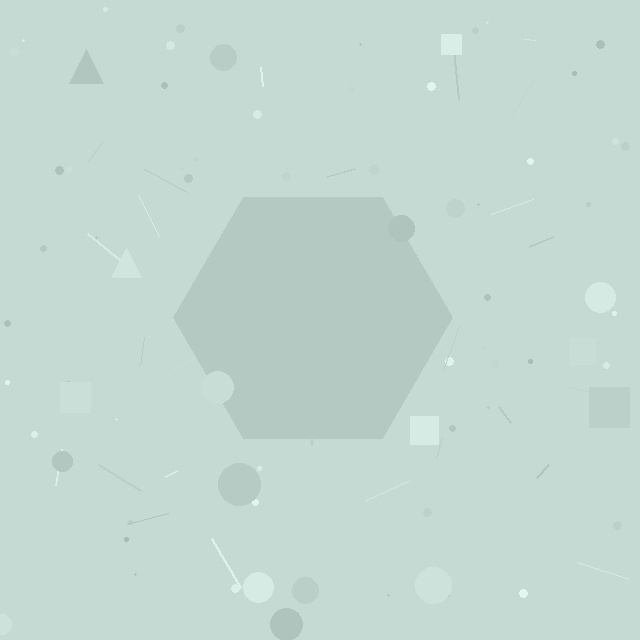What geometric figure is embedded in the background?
A hexagon is embedded in the background.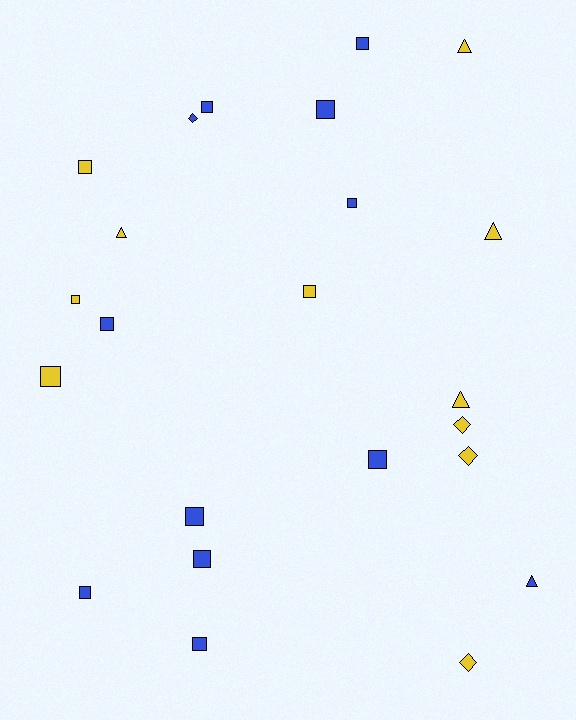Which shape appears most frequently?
Square, with 14 objects.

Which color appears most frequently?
Blue, with 12 objects.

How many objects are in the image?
There are 23 objects.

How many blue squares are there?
There are 10 blue squares.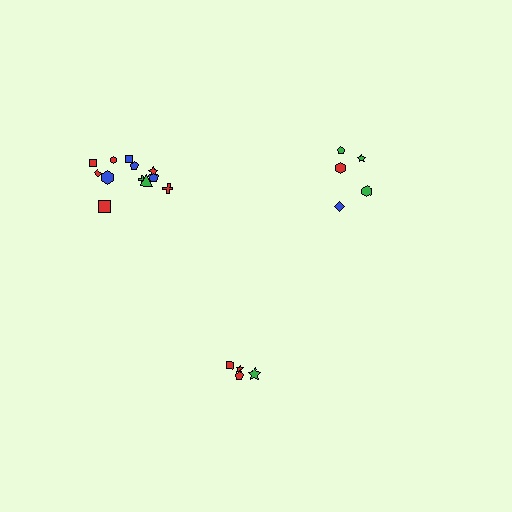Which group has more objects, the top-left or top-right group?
The top-left group.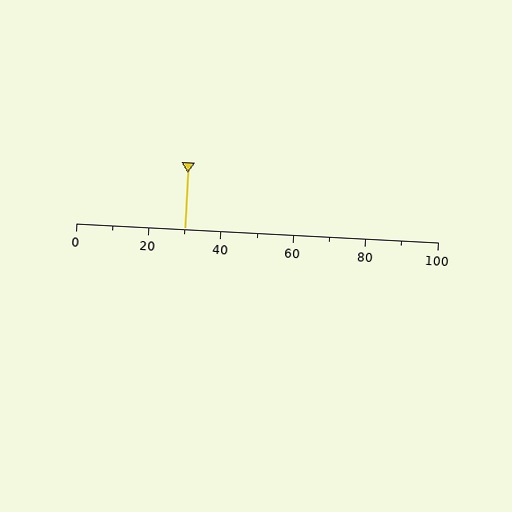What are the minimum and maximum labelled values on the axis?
The axis runs from 0 to 100.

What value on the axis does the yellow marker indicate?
The marker indicates approximately 30.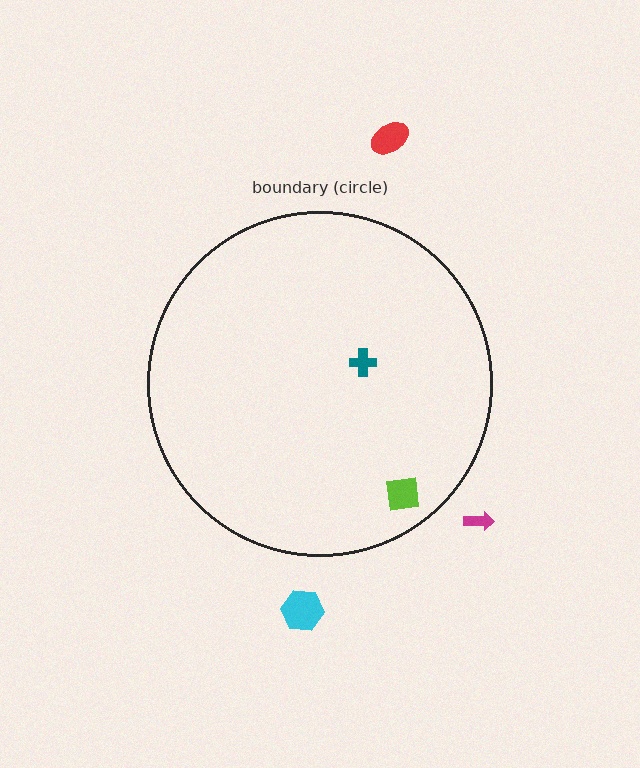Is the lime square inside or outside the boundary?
Inside.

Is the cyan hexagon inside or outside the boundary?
Outside.